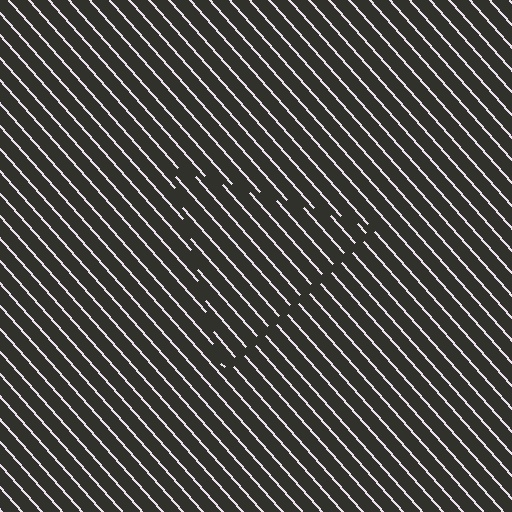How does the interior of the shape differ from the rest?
The interior of the shape contains the same grating, shifted by half a period — the contour is defined by the phase discontinuity where line-ends from the inner and outer gratings abut.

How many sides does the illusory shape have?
3 sides — the line-ends trace a triangle.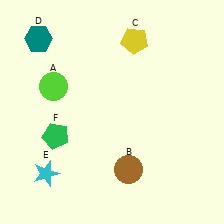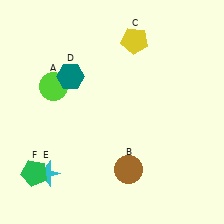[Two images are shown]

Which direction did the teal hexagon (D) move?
The teal hexagon (D) moved down.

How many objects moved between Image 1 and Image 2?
2 objects moved between the two images.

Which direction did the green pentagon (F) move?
The green pentagon (F) moved down.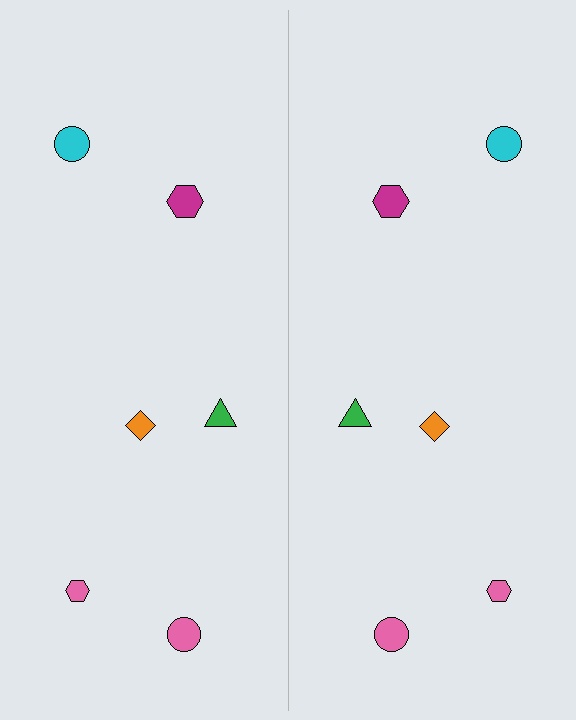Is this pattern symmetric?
Yes, this pattern has bilateral (reflection) symmetry.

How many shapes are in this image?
There are 12 shapes in this image.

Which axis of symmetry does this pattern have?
The pattern has a vertical axis of symmetry running through the center of the image.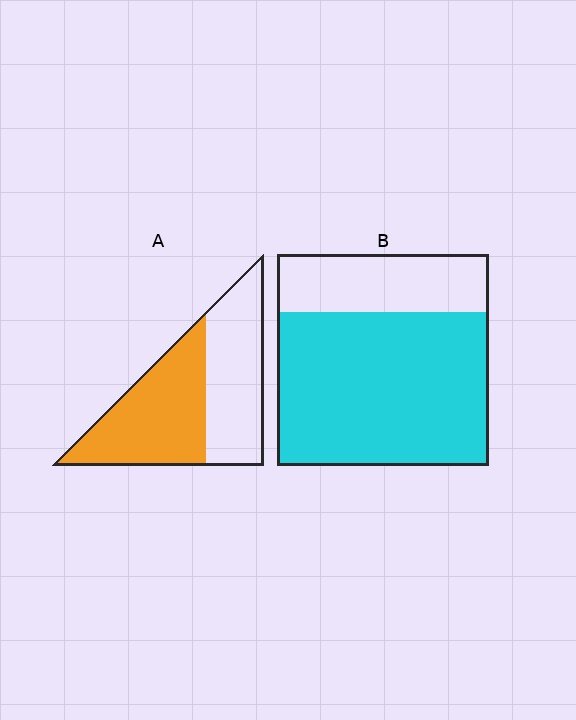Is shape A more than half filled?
Roughly half.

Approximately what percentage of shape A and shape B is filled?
A is approximately 55% and B is approximately 75%.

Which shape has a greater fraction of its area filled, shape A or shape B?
Shape B.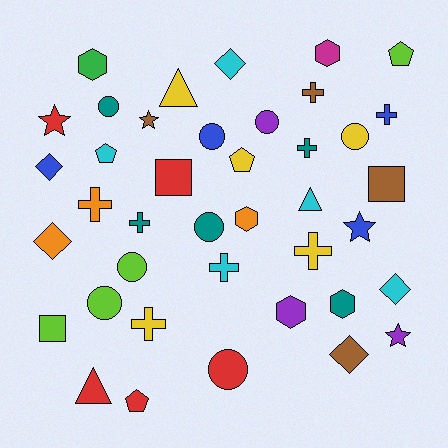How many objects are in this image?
There are 40 objects.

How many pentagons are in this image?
There are 4 pentagons.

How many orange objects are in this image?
There are 3 orange objects.